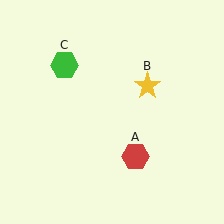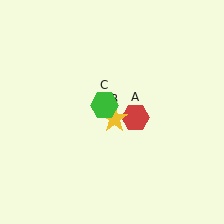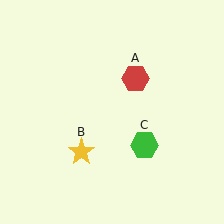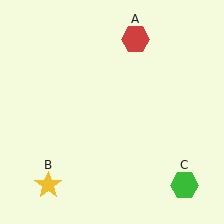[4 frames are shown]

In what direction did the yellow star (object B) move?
The yellow star (object B) moved down and to the left.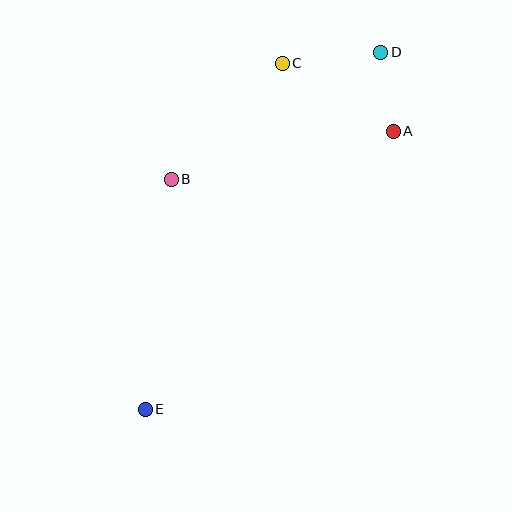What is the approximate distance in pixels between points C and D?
The distance between C and D is approximately 99 pixels.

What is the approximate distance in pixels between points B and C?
The distance between B and C is approximately 161 pixels.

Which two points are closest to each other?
Points A and D are closest to each other.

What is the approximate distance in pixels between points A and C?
The distance between A and C is approximately 130 pixels.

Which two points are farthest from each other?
Points D and E are farthest from each other.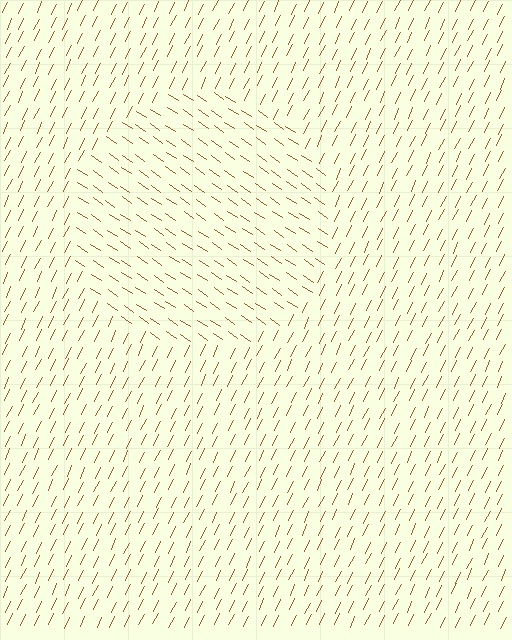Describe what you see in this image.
The image is filled with small brown line segments. A circle region in the image has lines oriented differently from the surrounding lines, creating a visible texture boundary.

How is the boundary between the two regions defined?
The boundary is defined purely by a change in line orientation (approximately 82 degrees difference). All lines are the same color and thickness.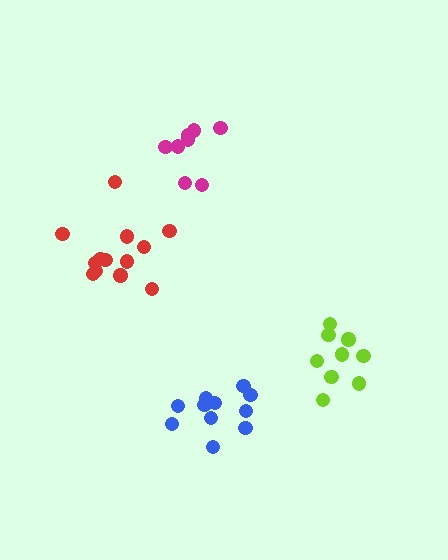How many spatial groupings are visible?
There are 4 spatial groupings.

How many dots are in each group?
Group 1: 11 dots, Group 2: 9 dots, Group 3: 14 dots, Group 4: 8 dots (42 total).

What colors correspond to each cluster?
The clusters are colored: blue, lime, red, magenta.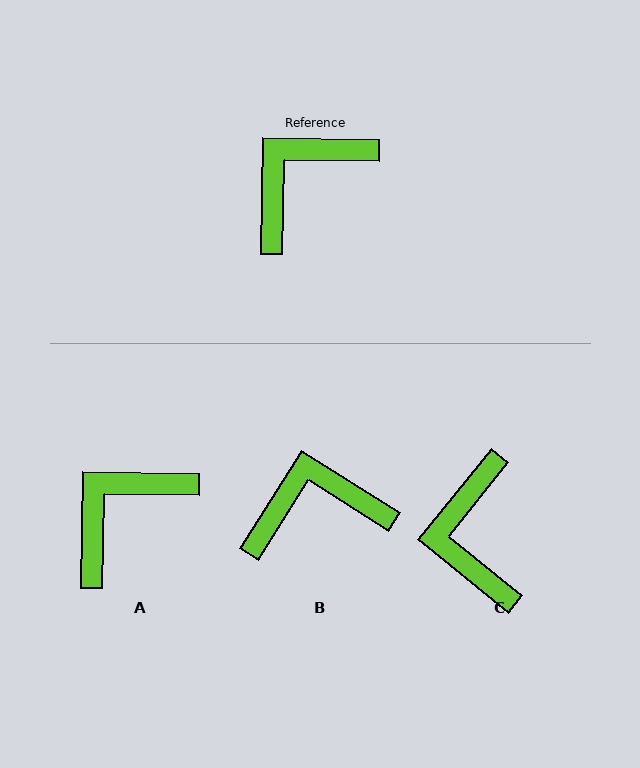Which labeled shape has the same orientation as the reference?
A.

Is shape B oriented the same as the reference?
No, it is off by about 31 degrees.